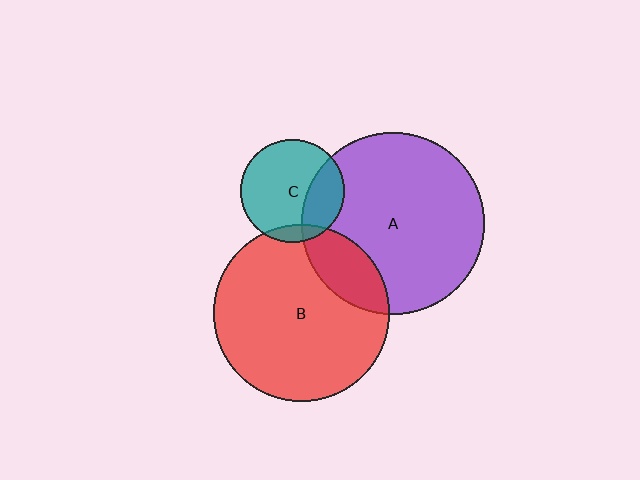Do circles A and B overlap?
Yes.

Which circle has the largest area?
Circle A (purple).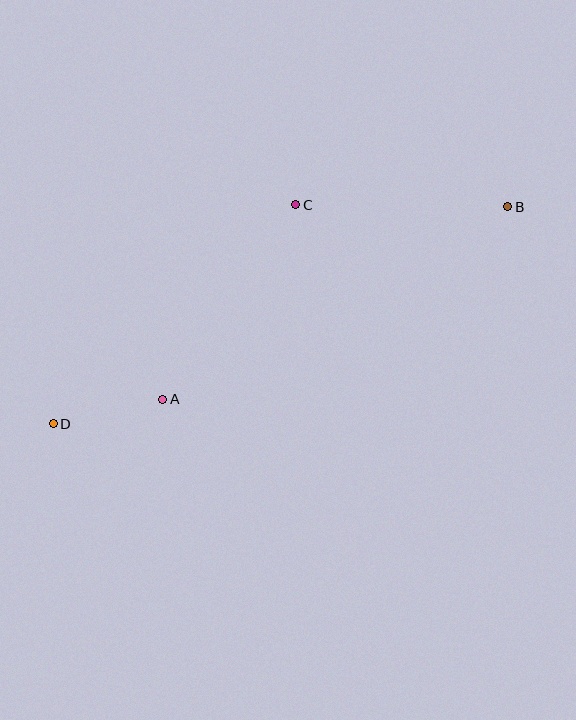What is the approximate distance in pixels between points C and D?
The distance between C and D is approximately 326 pixels.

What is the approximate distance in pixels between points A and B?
The distance between A and B is approximately 395 pixels.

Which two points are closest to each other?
Points A and D are closest to each other.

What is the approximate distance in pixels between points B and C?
The distance between B and C is approximately 212 pixels.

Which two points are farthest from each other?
Points B and D are farthest from each other.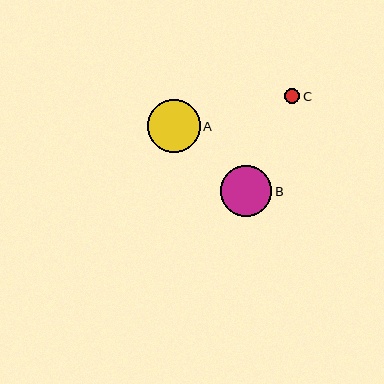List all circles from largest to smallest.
From largest to smallest: A, B, C.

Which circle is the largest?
Circle A is the largest with a size of approximately 53 pixels.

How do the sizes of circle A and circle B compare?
Circle A and circle B are approximately the same size.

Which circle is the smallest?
Circle C is the smallest with a size of approximately 15 pixels.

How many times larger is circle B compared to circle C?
Circle B is approximately 3.4 times the size of circle C.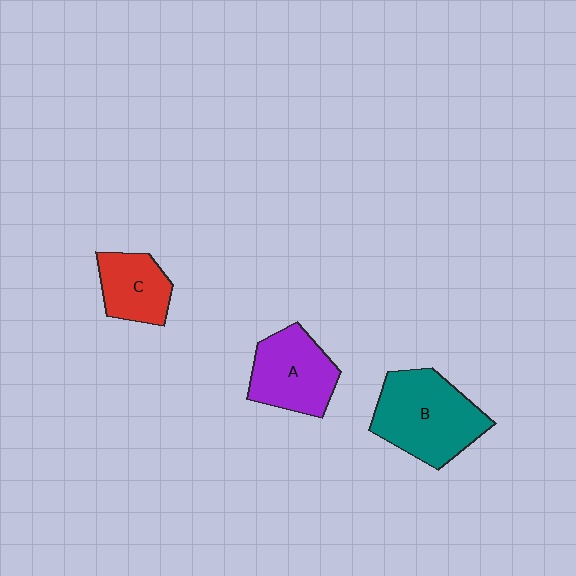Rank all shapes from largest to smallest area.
From largest to smallest: B (teal), A (purple), C (red).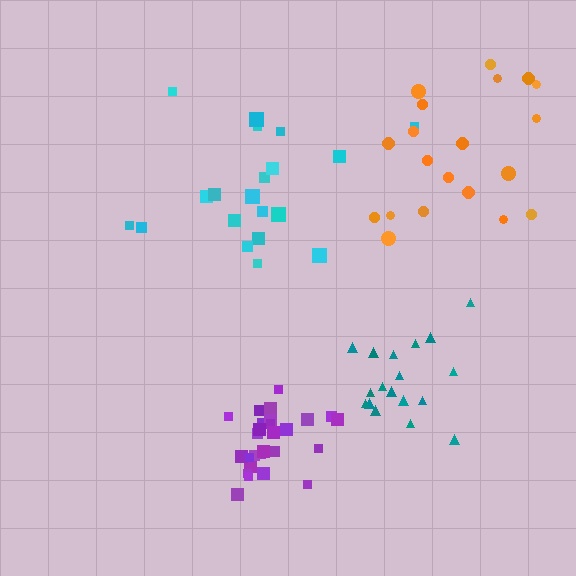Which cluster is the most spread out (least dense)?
Orange.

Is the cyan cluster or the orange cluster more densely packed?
Cyan.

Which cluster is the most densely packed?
Purple.